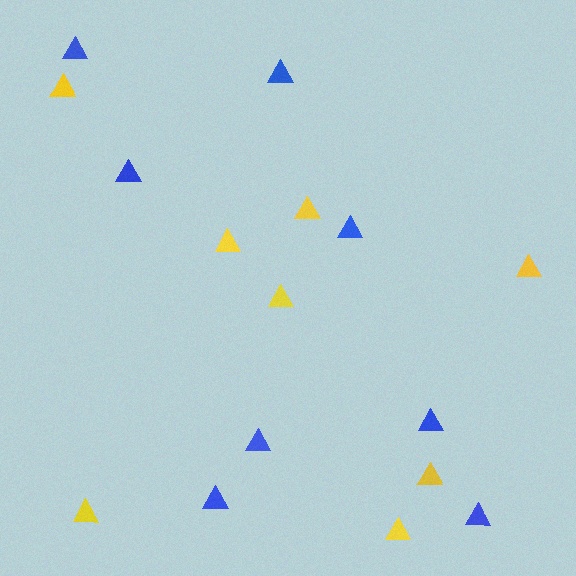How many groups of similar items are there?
There are 2 groups: one group of yellow triangles (8) and one group of blue triangles (8).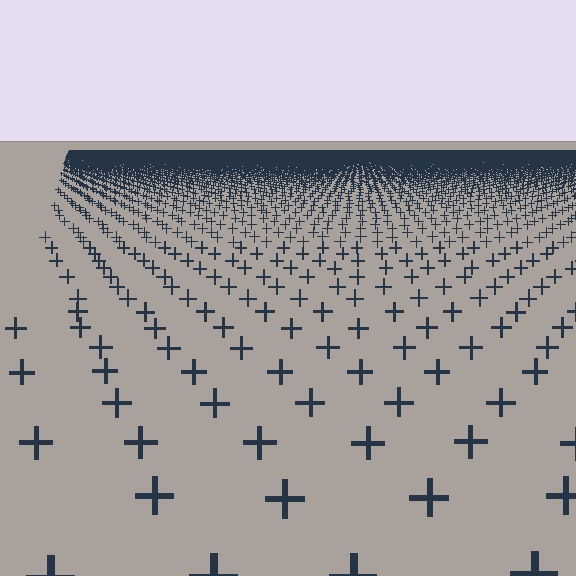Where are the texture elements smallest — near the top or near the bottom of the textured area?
Near the top.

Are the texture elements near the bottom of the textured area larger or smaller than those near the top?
Larger. Near the bottom, elements are closer to the viewer and appear at a bigger on-screen size.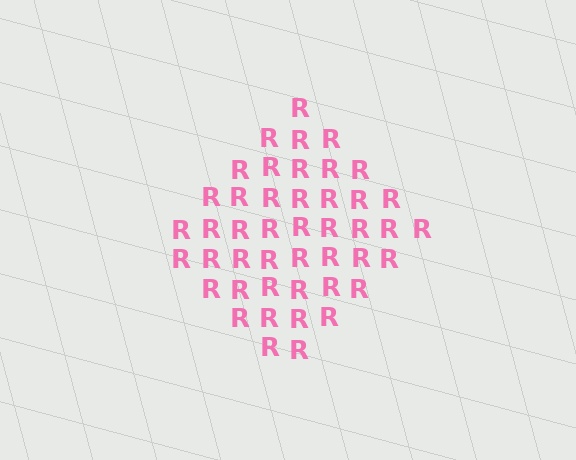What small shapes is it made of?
It is made of small letter R's.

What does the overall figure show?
The overall figure shows a diamond.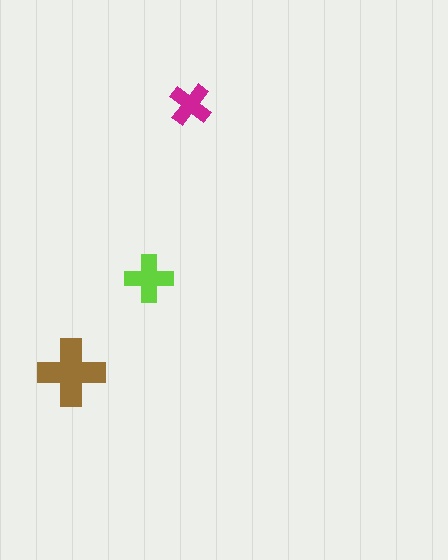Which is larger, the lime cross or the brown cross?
The brown one.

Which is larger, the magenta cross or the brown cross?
The brown one.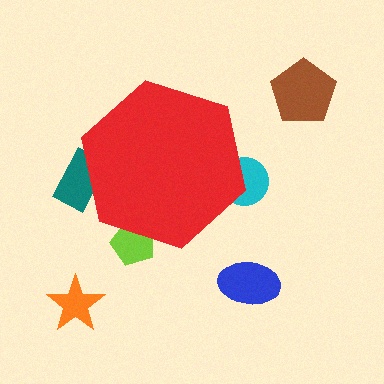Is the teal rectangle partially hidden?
Yes, the teal rectangle is partially hidden behind the red hexagon.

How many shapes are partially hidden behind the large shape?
3 shapes are partially hidden.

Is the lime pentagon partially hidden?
Yes, the lime pentagon is partially hidden behind the red hexagon.